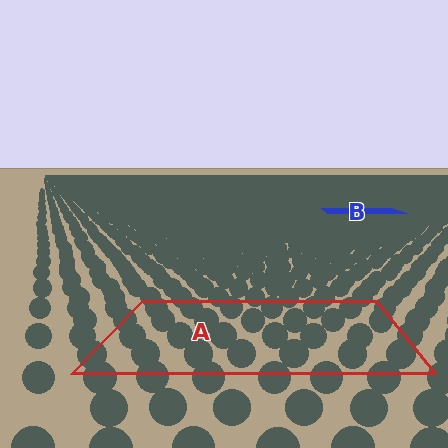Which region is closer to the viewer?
Region A is closer. The texture elements there are larger and more spread out.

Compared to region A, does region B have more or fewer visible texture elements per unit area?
Region B has more texture elements per unit area — they are packed more densely because it is farther away.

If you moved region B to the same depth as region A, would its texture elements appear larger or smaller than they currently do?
They would appear larger. At a closer depth, the same texture elements are projected at a bigger on-screen size.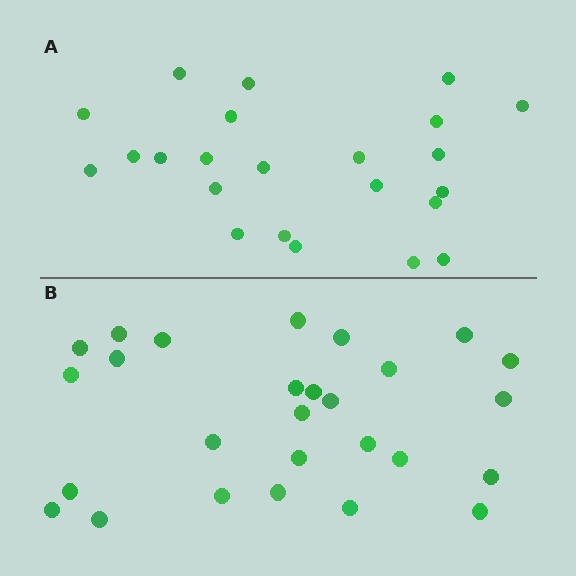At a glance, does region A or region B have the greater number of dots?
Region B (the bottom region) has more dots.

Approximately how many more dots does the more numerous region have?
Region B has about 4 more dots than region A.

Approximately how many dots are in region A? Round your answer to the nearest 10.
About 20 dots. (The exact count is 23, which rounds to 20.)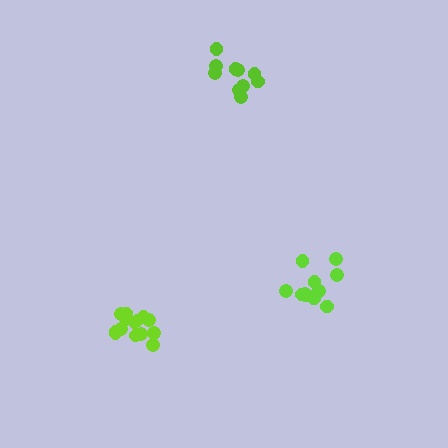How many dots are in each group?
Group 1: 12 dots, Group 2: 10 dots, Group 3: 14 dots (36 total).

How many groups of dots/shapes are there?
There are 3 groups.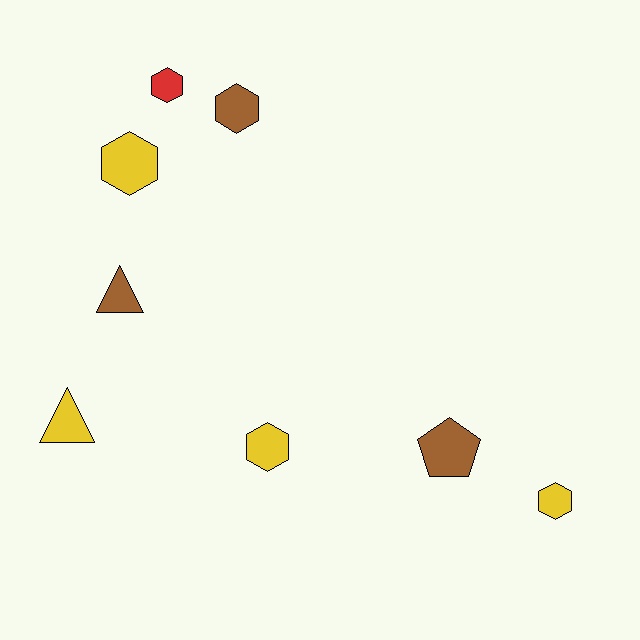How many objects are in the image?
There are 8 objects.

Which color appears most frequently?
Yellow, with 4 objects.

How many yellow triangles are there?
There is 1 yellow triangle.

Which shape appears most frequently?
Hexagon, with 5 objects.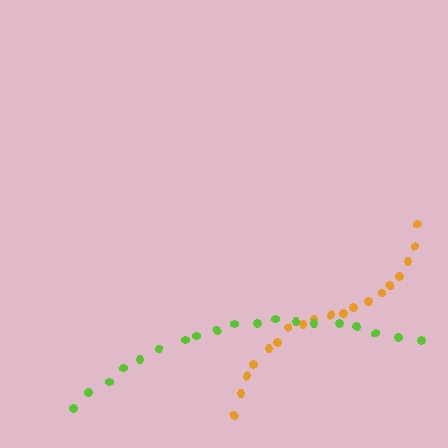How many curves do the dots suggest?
There are 2 distinct paths.